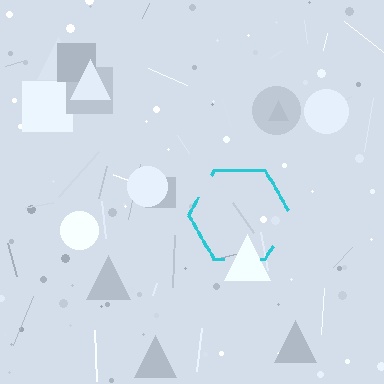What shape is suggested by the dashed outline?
The dashed outline suggests a hexagon.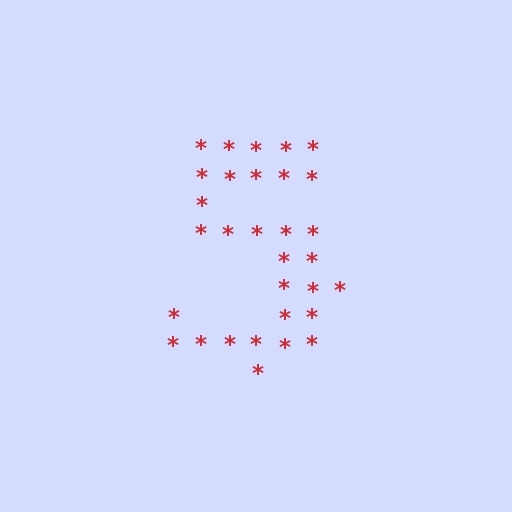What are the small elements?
The small elements are asterisks.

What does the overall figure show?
The overall figure shows the digit 5.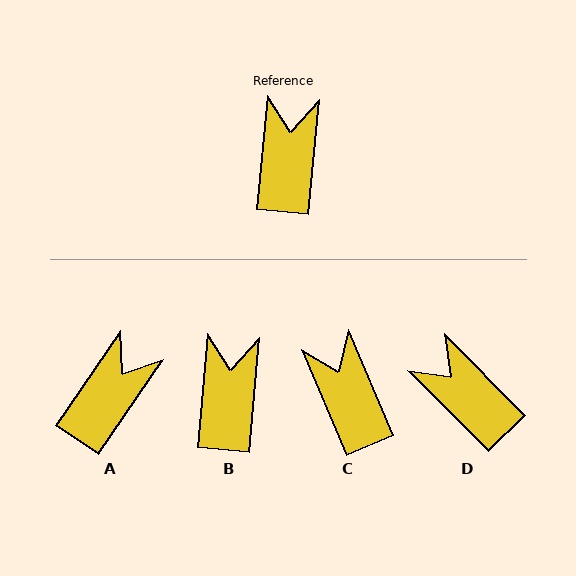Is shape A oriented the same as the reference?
No, it is off by about 29 degrees.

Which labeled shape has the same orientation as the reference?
B.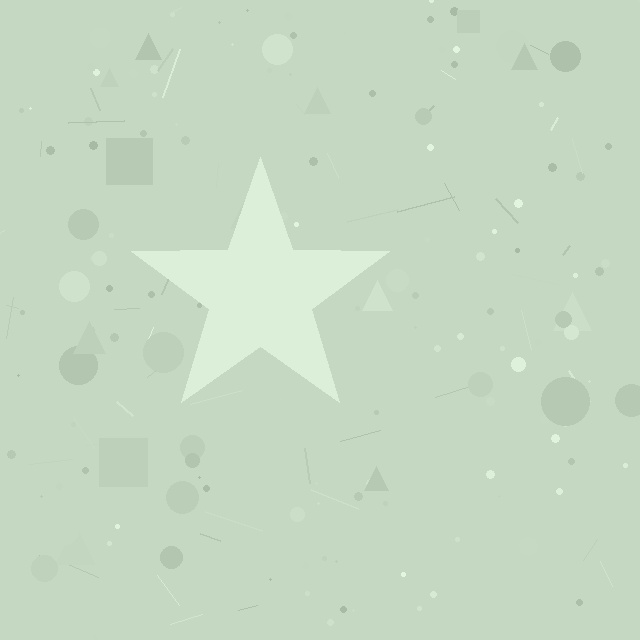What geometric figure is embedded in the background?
A star is embedded in the background.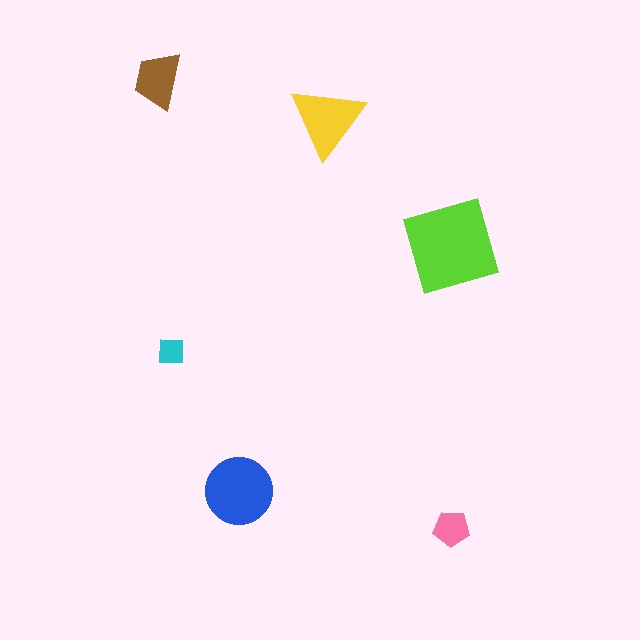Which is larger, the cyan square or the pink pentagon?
The pink pentagon.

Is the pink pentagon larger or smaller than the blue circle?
Smaller.